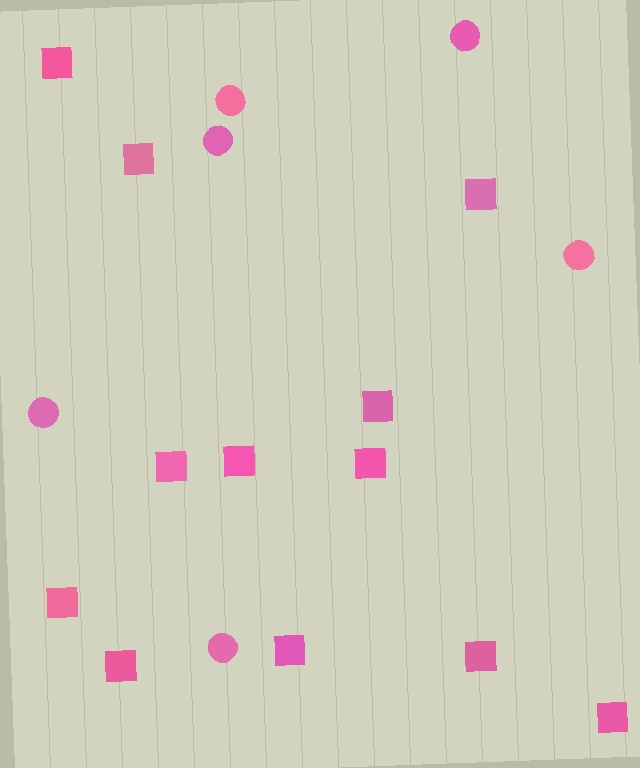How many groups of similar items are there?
There are 2 groups: one group of circles (6) and one group of squares (12).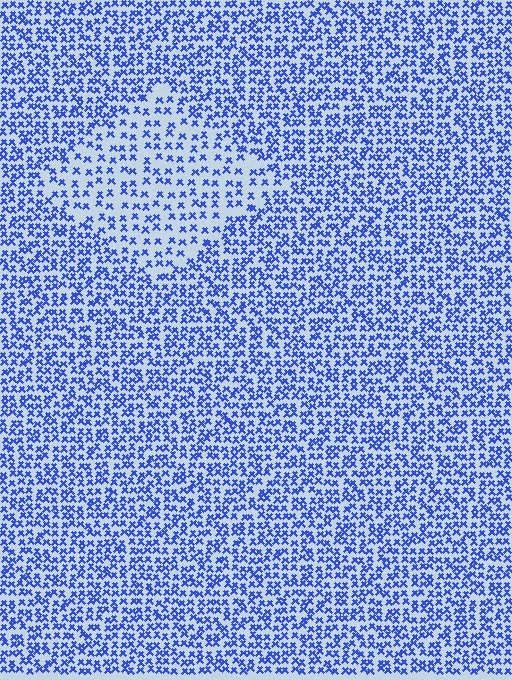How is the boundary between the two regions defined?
The boundary is defined by a change in element density (approximately 1.9x ratio). All elements are the same color, size, and shape.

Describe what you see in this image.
The image contains small blue elements arranged at two different densities. A diamond-shaped region is visible where the elements are less densely packed than the surrounding area.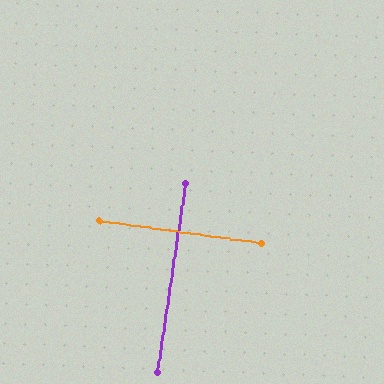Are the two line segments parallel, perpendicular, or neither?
Perpendicular — they meet at approximately 89°.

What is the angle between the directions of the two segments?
Approximately 89 degrees.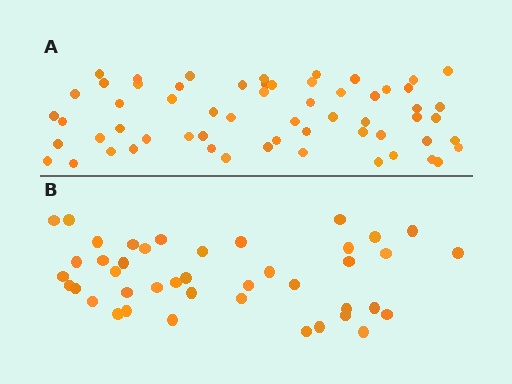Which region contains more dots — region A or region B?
Region A (the top region) has more dots.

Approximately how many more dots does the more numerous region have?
Region A has approximately 20 more dots than region B.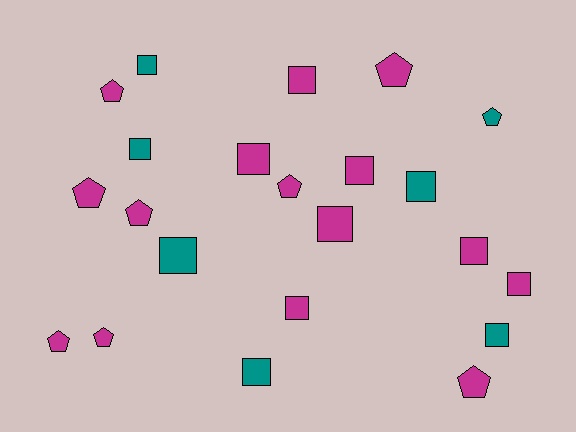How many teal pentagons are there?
There is 1 teal pentagon.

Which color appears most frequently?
Magenta, with 15 objects.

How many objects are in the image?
There are 22 objects.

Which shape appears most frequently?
Square, with 13 objects.